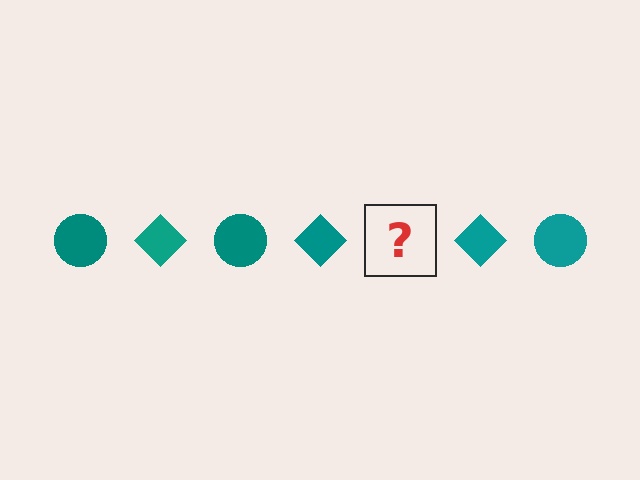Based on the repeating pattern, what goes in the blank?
The blank should be a teal circle.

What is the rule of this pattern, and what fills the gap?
The rule is that the pattern cycles through circle, diamond shapes in teal. The gap should be filled with a teal circle.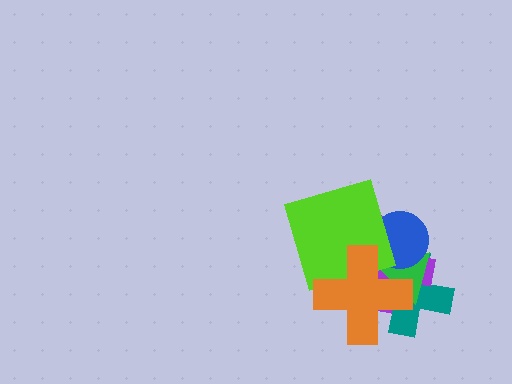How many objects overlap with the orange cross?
5 objects overlap with the orange cross.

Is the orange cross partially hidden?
No, no other shape covers it.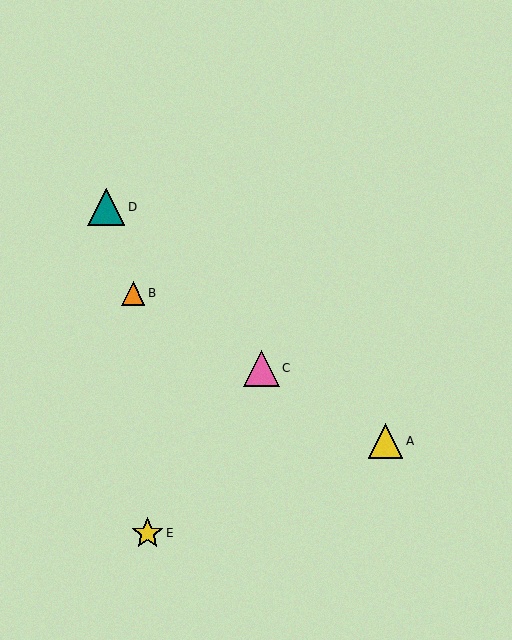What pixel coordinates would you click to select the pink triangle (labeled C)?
Click at (261, 368) to select the pink triangle C.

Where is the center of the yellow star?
The center of the yellow star is at (148, 533).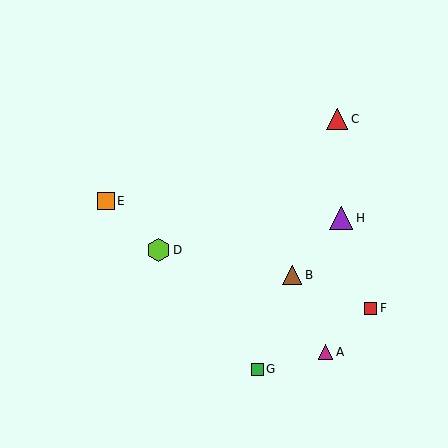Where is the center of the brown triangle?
The center of the brown triangle is at (292, 275).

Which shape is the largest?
The lime hexagon (labeled D) is the largest.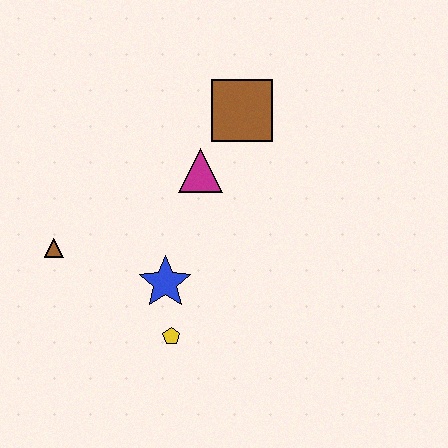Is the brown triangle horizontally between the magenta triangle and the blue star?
No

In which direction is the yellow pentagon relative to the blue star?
The yellow pentagon is below the blue star.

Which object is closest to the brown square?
The magenta triangle is closest to the brown square.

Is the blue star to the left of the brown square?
Yes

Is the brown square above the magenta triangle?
Yes